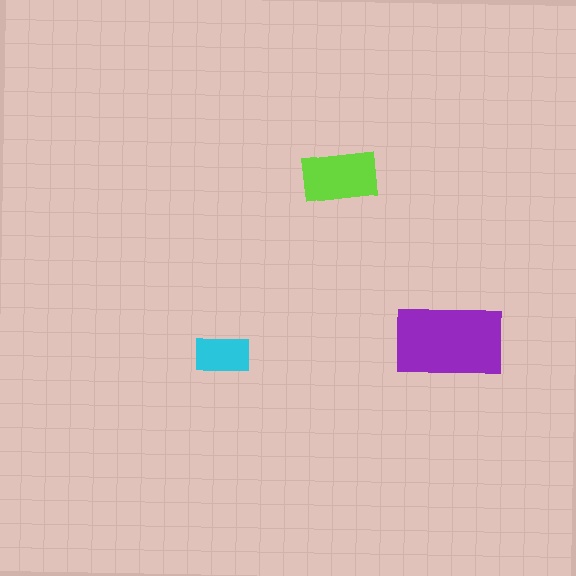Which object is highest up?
The lime rectangle is topmost.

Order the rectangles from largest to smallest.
the purple one, the lime one, the cyan one.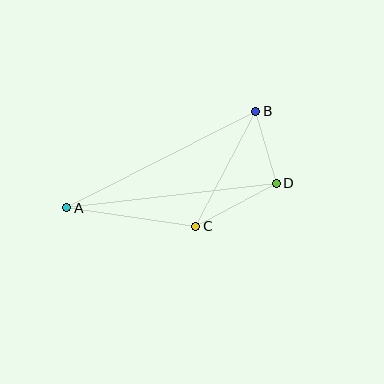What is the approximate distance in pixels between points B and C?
The distance between B and C is approximately 129 pixels.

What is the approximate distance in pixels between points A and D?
The distance between A and D is approximately 211 pixels.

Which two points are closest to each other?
Points B and D are closest to each other.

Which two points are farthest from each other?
Points A and B are farthest from each other.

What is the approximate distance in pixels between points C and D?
The distance between C and D is approximately 91 pixels.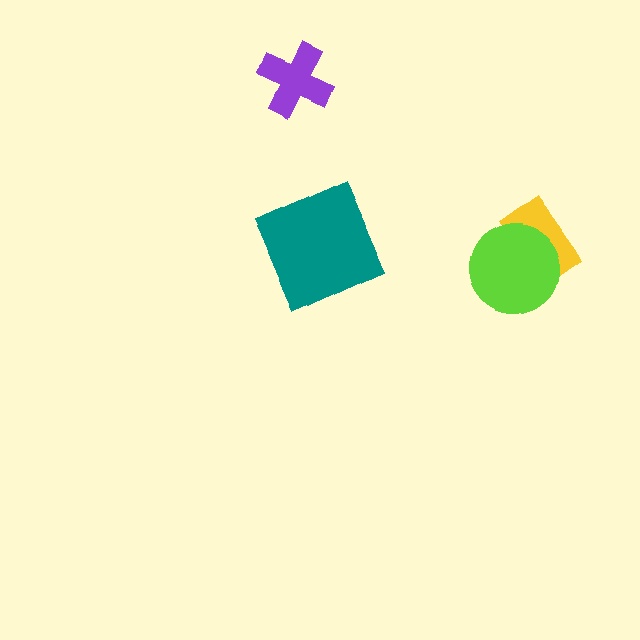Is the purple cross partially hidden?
No, no other shape covers it.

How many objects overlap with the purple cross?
0 objects overlap with the purple cross.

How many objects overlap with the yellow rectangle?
1 object overlaps with the yellow rectangle.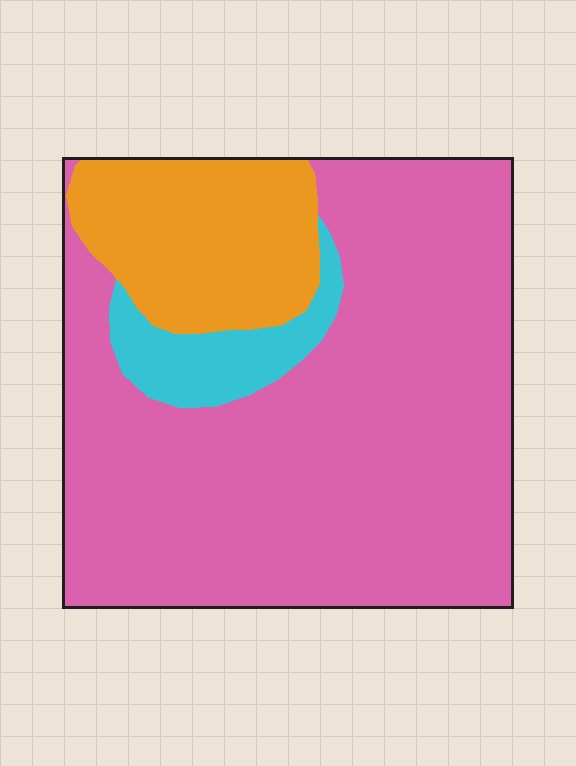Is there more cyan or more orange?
Orange.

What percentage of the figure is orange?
Orange takes up less than a quarter of the figure.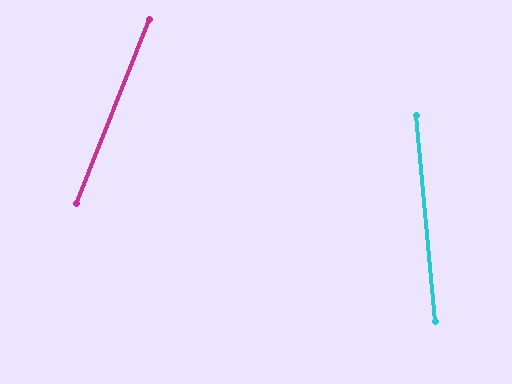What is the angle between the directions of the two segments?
Approximately 27 degrees.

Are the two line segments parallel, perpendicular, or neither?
Neither parallel nor perpendicular — they differ by about 27°.